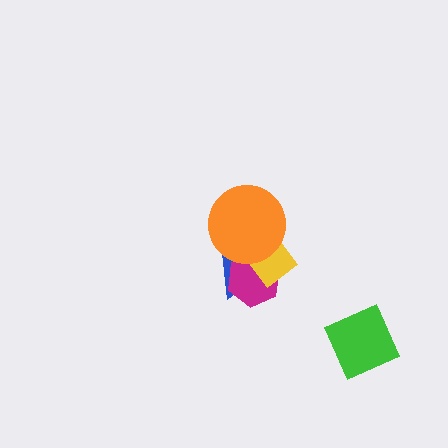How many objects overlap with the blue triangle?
3 objects overlap with the blue triangle.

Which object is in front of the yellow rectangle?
The orange circle is in front of the yellow rectangle.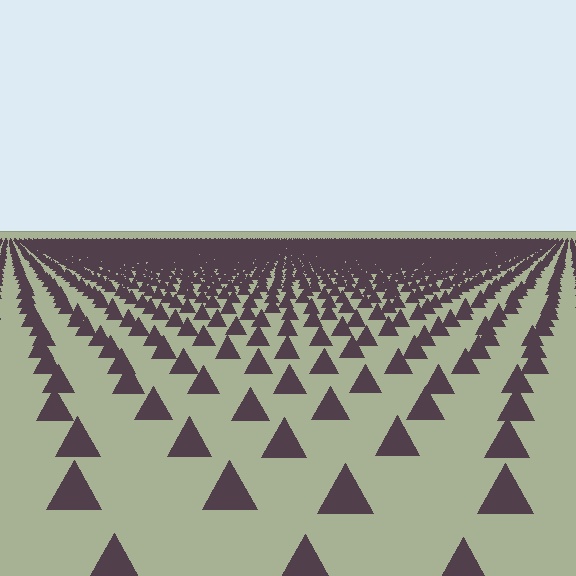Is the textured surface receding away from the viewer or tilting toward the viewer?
The surface is receding away from the viewer. Texture elements get smaller and denser toward the top.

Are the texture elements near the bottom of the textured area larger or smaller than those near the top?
Larger. Near the bottom, elements are closer to the viewer and appear at a bigger on-screen size.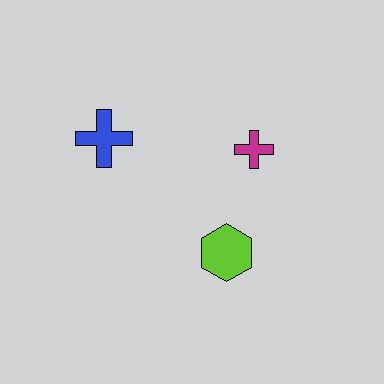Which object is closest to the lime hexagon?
The magenta cross is closest to the lime hexagon.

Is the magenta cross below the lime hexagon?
No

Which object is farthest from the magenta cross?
The blue cross is farthest from the magenta cross.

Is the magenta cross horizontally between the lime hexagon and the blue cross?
No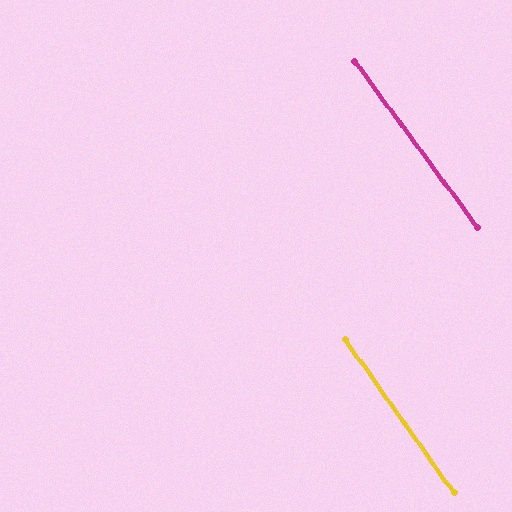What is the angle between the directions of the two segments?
Approximately 1 degree.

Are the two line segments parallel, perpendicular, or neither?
Parallel — their directions differ by only 1.2°.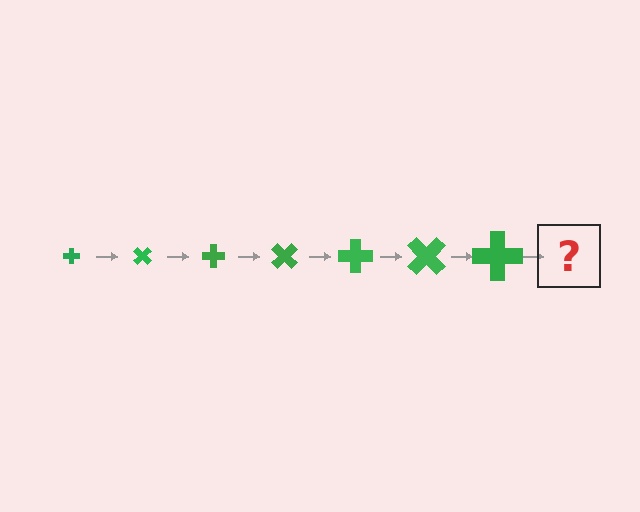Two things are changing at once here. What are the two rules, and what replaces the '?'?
The two rules are that the cross grows larger each step and it rotates 45 degrees each step. The '?' should be a cross, larger than the previous one and rotated 315 degrees from the start.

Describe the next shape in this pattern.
It should be a cross, larger than the previous one and rotated 315 degrees from the start.